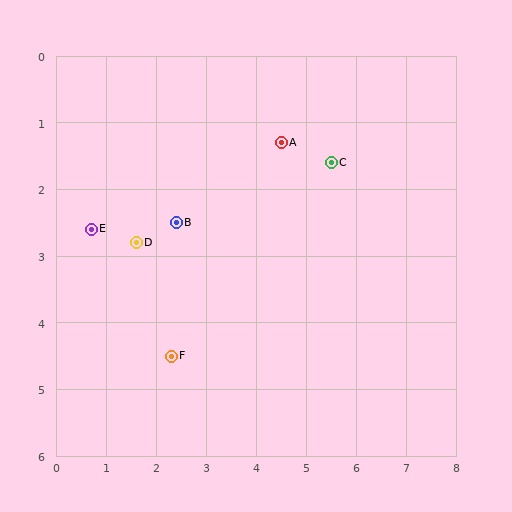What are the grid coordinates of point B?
Point B is at approximately (2.4, 2.5).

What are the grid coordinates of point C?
Point C is at approximately (5.5, 1.6).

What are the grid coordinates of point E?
Point E is at approximately (0.7, 2.6).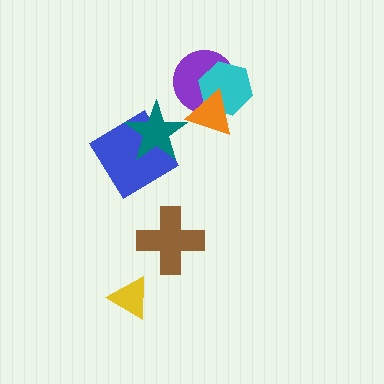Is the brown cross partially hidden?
No, no other shape covers it.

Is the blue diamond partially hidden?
Yes, it is partially covered by another shape.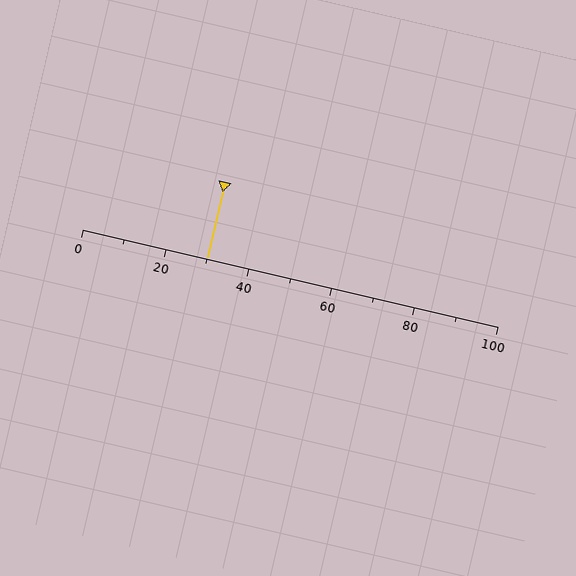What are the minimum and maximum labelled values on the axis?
The axis runs from 0 to 100.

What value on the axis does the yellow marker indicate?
The marker indicates approximately 30.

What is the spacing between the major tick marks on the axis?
The major ticks are spaced 20 apart.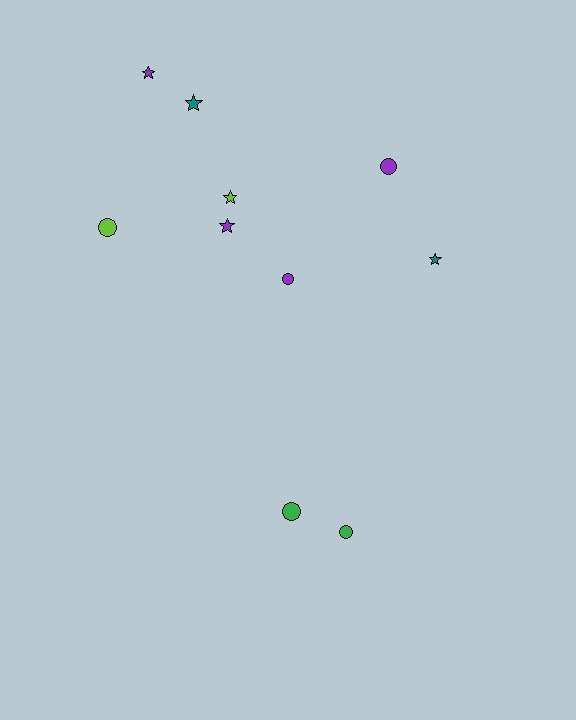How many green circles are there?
There are 2 green circles.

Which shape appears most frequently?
Star, with 5 objects.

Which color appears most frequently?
Purple, with 4 objects.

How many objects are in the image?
There are 10 objects.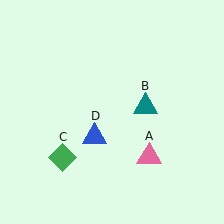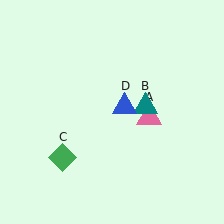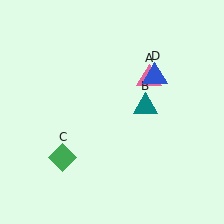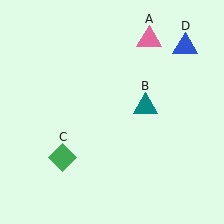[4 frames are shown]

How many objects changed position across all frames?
2 objects changed position: pink triangle (object A), blue triangle (object D).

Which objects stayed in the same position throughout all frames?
Teal triangle (object B) and green diamond (object C) remained stationary.